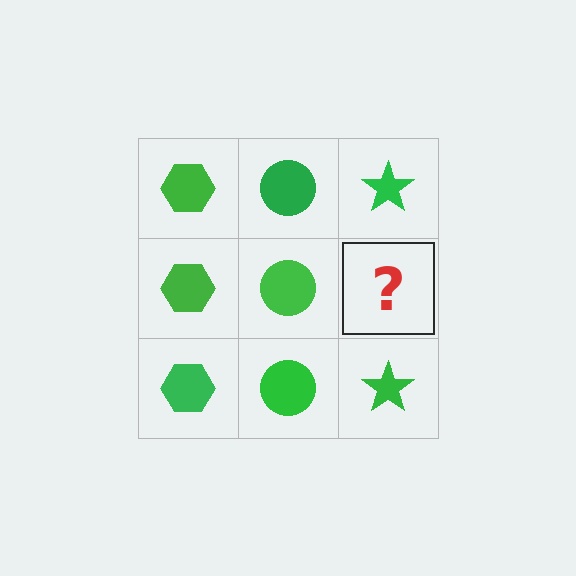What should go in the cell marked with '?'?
The missing cell should contain a green star.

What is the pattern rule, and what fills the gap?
The rule is that each column has a consistent shape. The gap should be filled with a green star.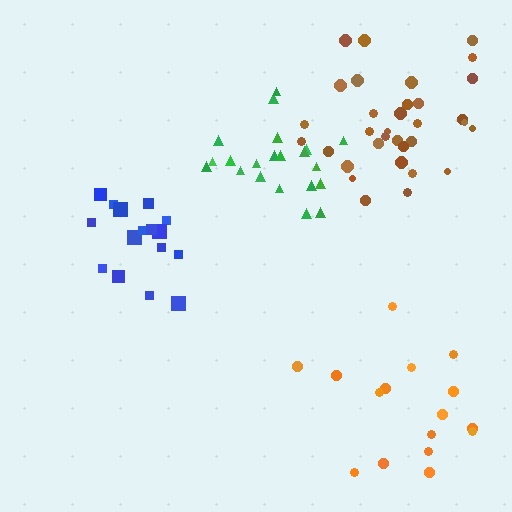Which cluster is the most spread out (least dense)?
Orange.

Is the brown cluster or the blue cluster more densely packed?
Blue.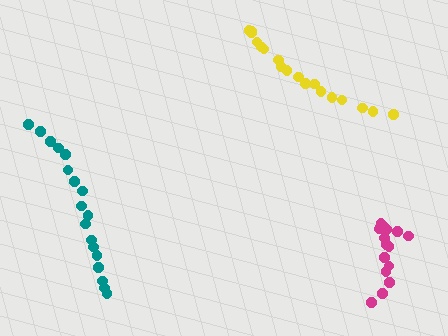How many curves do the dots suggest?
There are 3 distinct paths.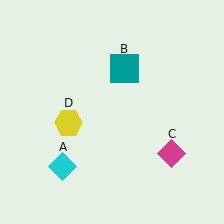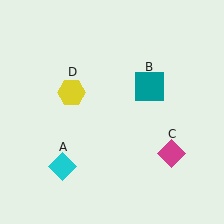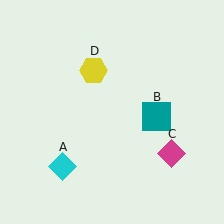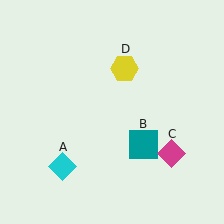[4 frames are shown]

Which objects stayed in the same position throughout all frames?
Cyan diamond (object A) and magenta diamond (object C) remained stationary.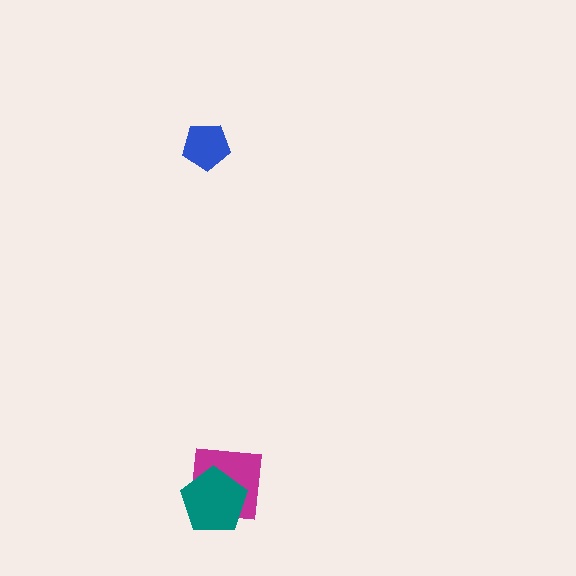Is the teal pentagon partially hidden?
No, no other shape covers it.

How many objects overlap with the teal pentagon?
1 object overlaps with the teal pentagon.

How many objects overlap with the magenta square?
1 object overlaps with the magenta square.